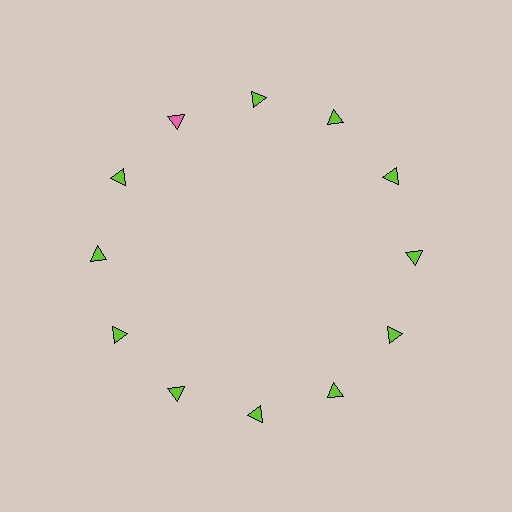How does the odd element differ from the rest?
It has a different color: pink instead of lime.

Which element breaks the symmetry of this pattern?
The pink triangle at roughly the 11 o'clock position breaks the symmetry. All other shapes are lime triangles.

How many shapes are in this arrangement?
There are 12 shapes arranged in a ring pattern.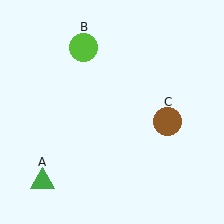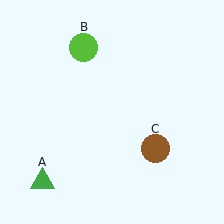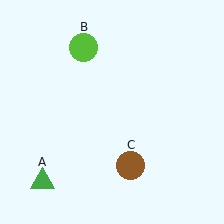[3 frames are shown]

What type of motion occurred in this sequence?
The brown circle (object C) rotated clockwise around the center of the scene.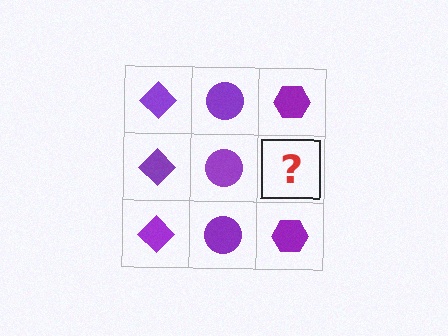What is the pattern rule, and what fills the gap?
The rule is that each column has a consistent shape. The gap should be filled with a purple hexagon.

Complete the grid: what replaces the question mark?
The question mark should be replaced with a purple hexagon.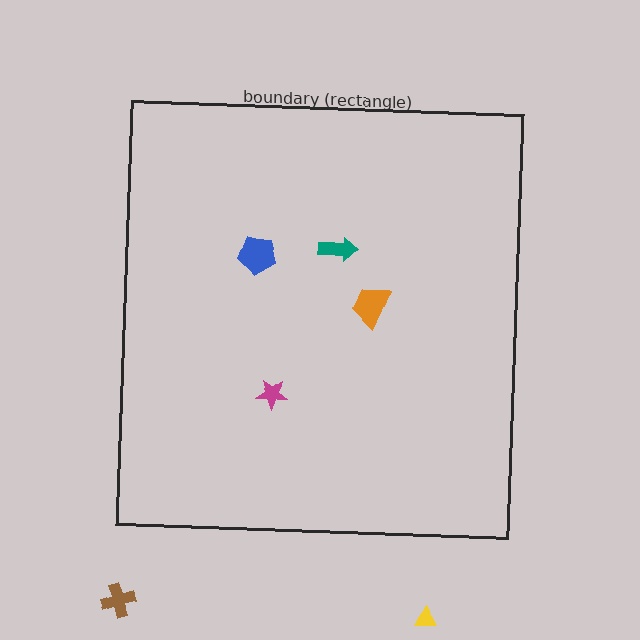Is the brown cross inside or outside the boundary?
Outside.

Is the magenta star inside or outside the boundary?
Inside.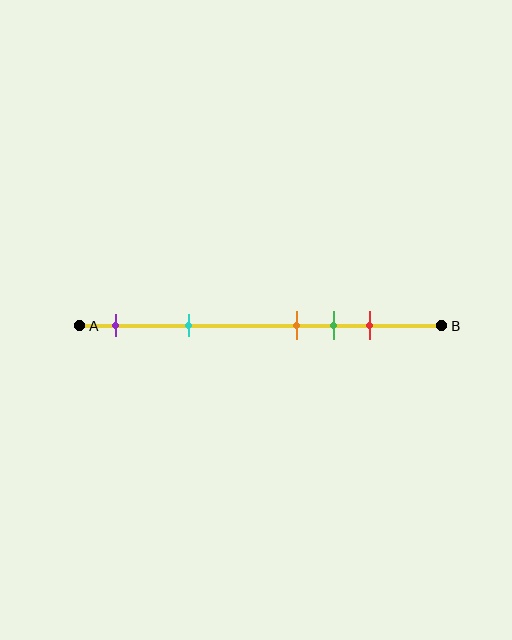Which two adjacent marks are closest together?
The orange and green marks are the closest adjacent pair.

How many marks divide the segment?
There are 5 marks dividing the segment.